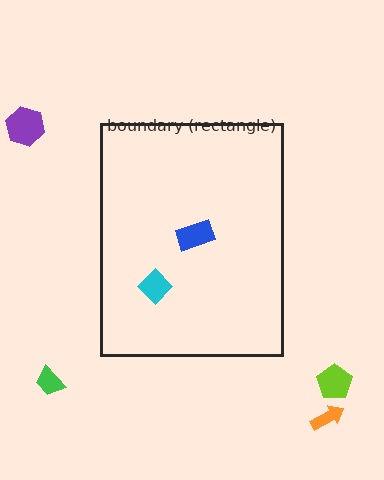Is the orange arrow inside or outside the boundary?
Outside.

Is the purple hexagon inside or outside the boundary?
Outside.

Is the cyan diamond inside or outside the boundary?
Inside.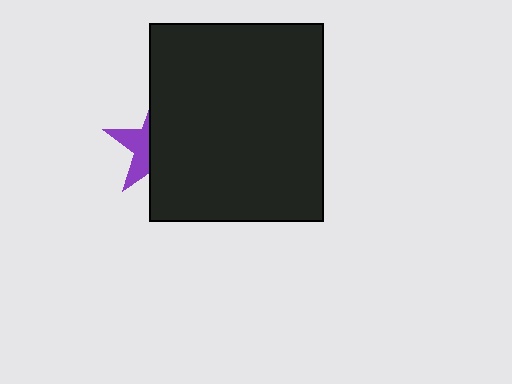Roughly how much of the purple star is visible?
A small part of it is visible (roughly 38%).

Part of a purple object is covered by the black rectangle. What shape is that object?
It is a star.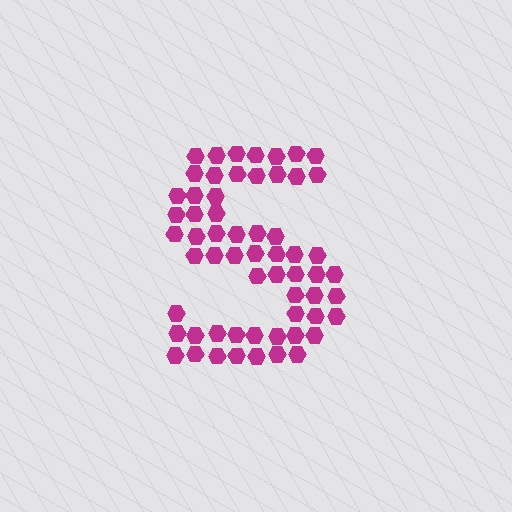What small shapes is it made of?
It is made of small hexagons.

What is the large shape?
The large shape is the letter S.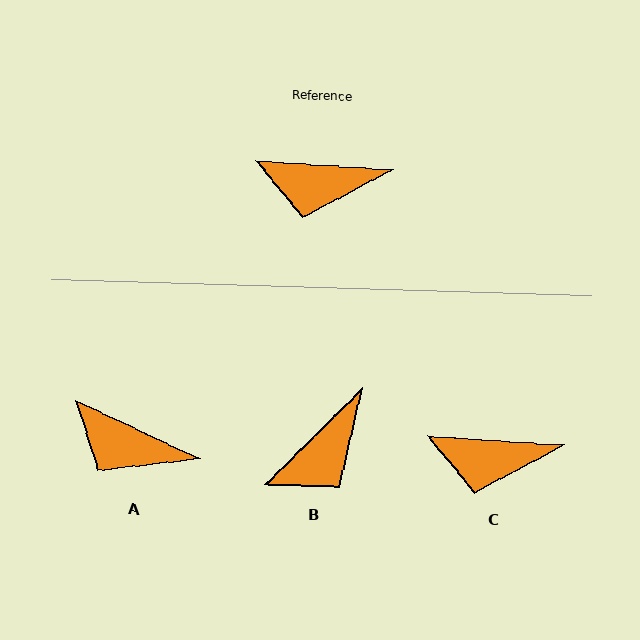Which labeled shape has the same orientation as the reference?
C.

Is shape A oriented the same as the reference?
No, it is off by about 22 degrees.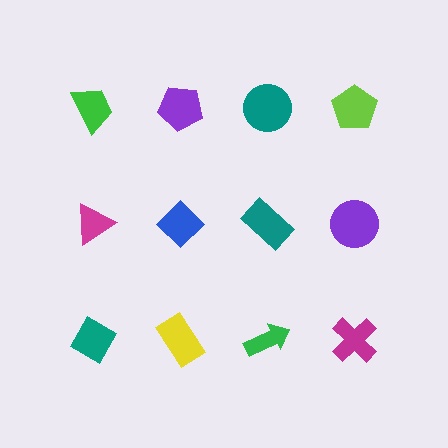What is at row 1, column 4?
A lime pentagon.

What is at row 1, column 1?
A green trapezoid.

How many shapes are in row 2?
4 shapes.